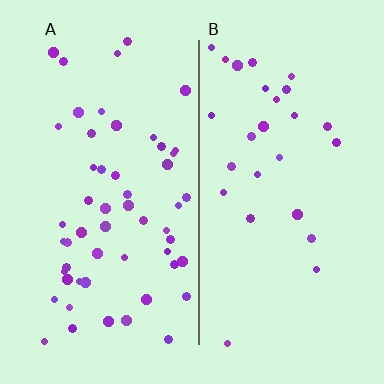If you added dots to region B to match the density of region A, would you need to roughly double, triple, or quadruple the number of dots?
Approximately double.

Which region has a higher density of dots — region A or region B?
A (the left).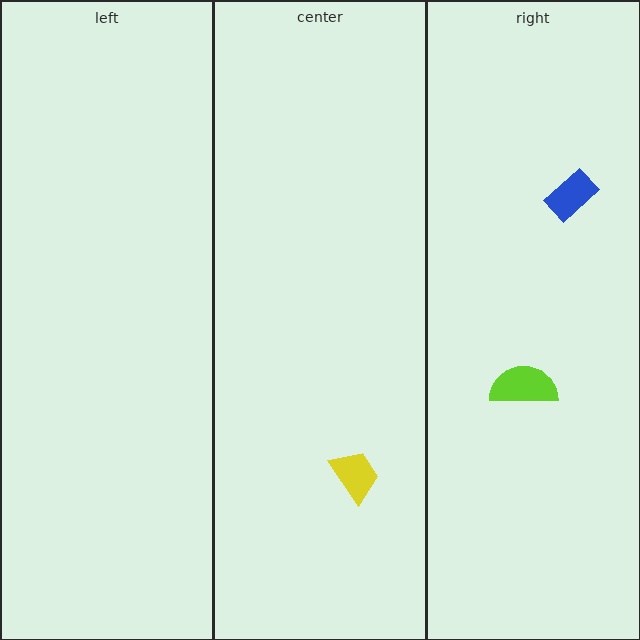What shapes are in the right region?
The blue rectangle, the lime semicircle.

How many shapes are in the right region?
2.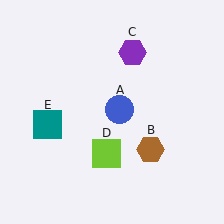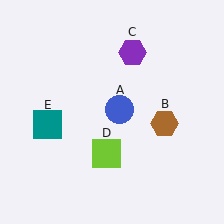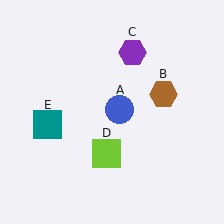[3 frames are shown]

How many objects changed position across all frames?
1 object changed position: brown hexagon (object B).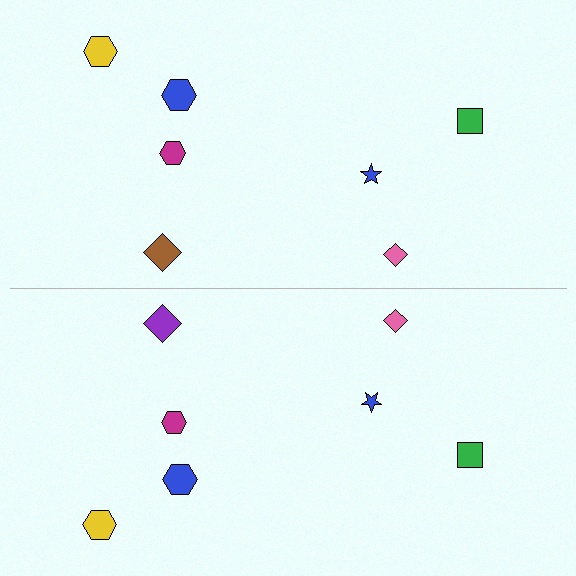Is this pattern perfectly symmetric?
No, the pattern is not perfectly symmetric. The purple diamond on the bottom side breaks the symmetry — its mirror counterpart is brown.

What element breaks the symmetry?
The purple diamond on the bottom side breaks the symmetry — its mirror counterpart is brown.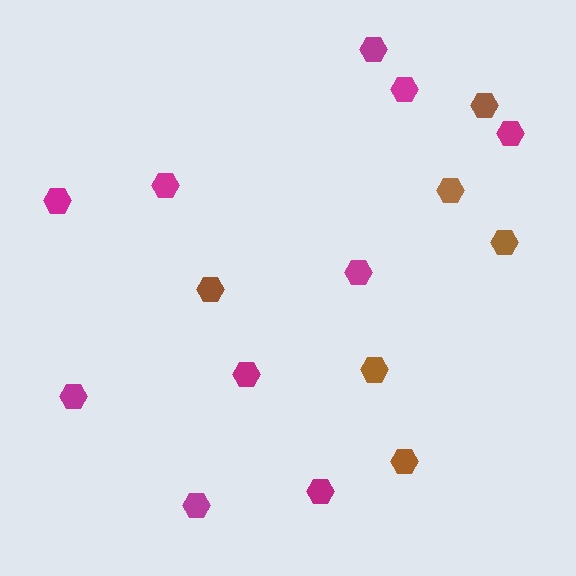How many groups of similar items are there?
There are 2 groups: one group of magenta hexagons (10) and one group of brown hexagons (6).